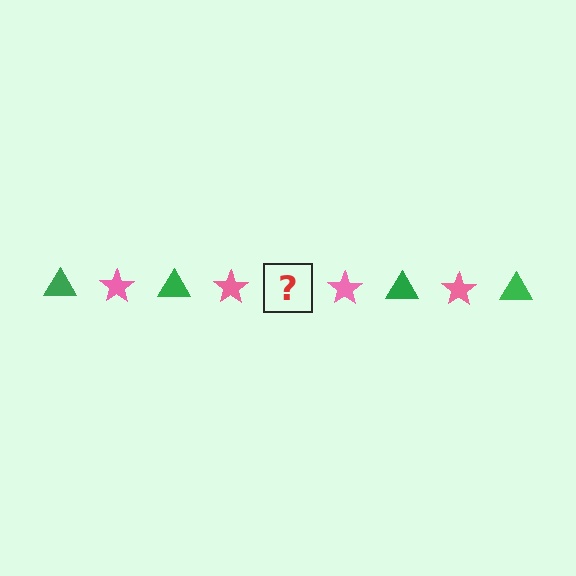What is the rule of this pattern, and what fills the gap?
The rule is that the pattern alternates between green triangle and pink star. The gap should be filled with a green triangle.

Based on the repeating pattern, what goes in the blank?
The blank should be a green triangle.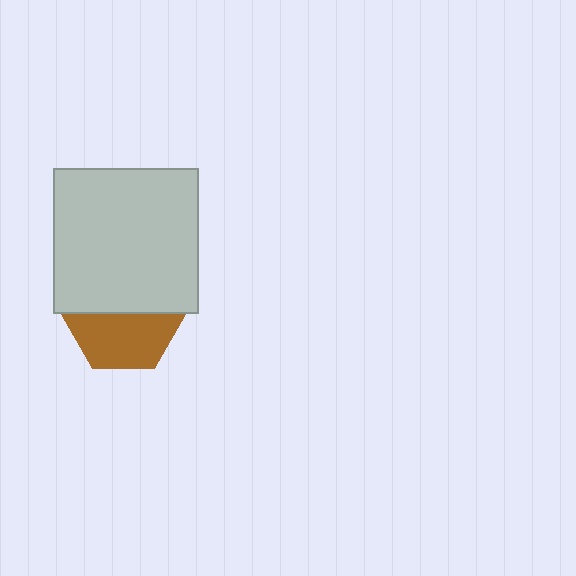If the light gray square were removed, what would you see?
You would see the complete brown hexagon.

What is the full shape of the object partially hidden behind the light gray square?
The partially hidden object is a brown hexagon.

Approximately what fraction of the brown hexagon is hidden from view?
Roughly 49% of the brown hexagon is hidden behind the light gray square.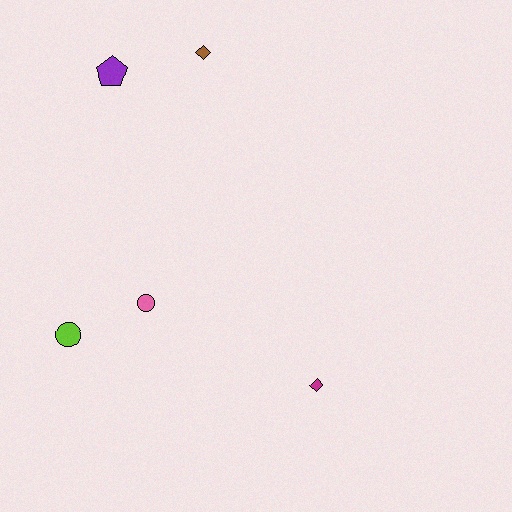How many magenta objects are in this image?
There is 1 magenta object.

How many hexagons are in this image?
There are no hexagons.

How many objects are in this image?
There are 5 objects.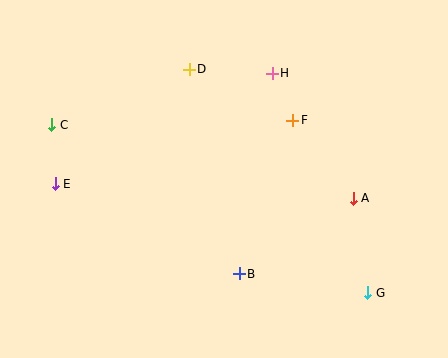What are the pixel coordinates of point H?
Point H is at (272, 73).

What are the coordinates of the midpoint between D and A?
The midpoint between D and A is at (271, 134).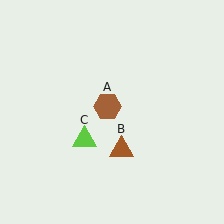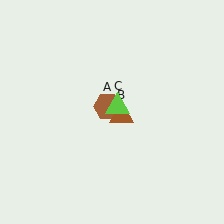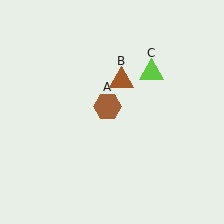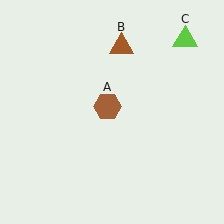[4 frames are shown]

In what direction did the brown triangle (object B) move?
The brown triangle (object B) moved up.